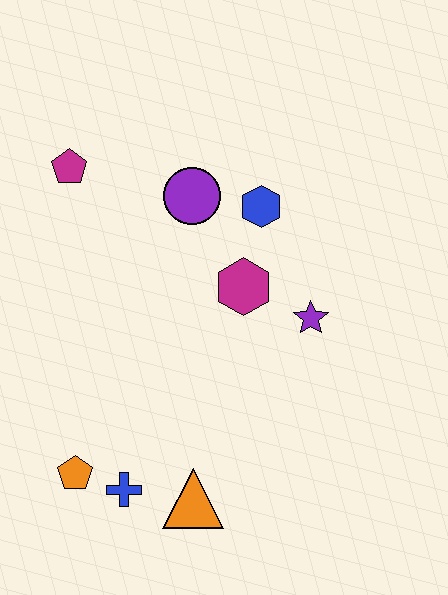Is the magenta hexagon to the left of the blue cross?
No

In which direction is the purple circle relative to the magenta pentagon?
The purple circle is to the right of the magenta pentagon.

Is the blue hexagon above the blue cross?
Yes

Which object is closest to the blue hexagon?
The purple circle is closest to the blue hexagon.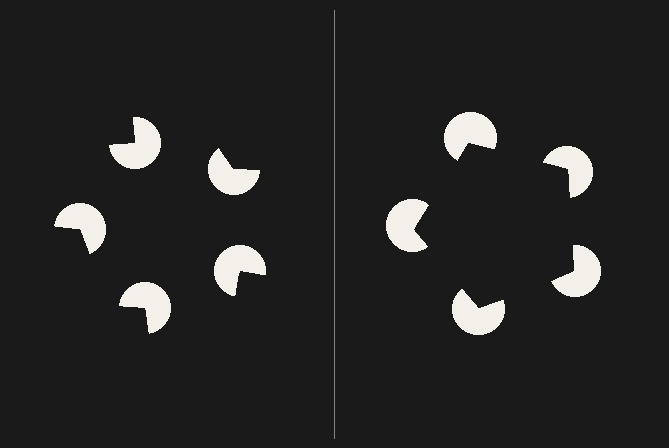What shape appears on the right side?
An illusory pentagon.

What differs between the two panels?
The pac-man discs are positioned identically on both sides; only the wedge orientations differ. On the right they align to a pentagon; on the left they are misaligned.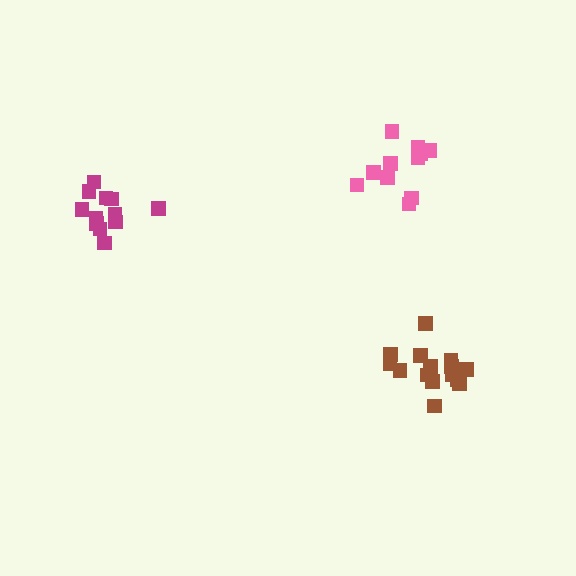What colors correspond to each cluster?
The clusters are colored: pink, magenta, brown.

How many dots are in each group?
Group 1: 11 dots, Group 2: 12 dots, Group 3: 15 dots (38 total).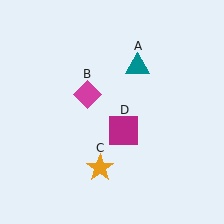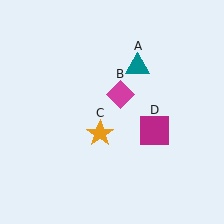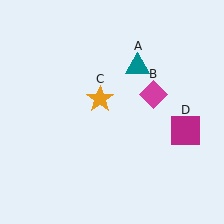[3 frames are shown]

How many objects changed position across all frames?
3 objects changed position: magenta diamond (object B), orange star (object C), magenta square (object D).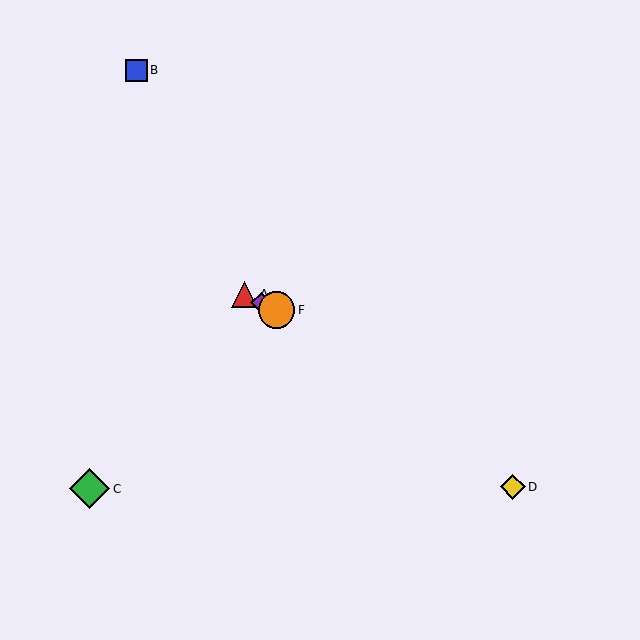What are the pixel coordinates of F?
Object F is at (276, 310).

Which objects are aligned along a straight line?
Objects A, E, F are aligned along a straight line.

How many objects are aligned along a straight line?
3 objects (A, E, F) are aligned along a straight line.